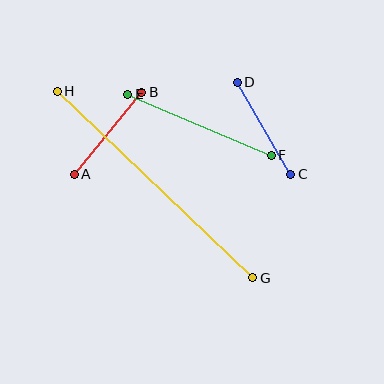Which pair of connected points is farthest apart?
Points G and H are farthest apart.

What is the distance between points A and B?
The distance is approximately 106 pixels.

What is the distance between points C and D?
The distance is approximately 106 pixels.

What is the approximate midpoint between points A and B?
The midpoint is at approximately (108, 133) pixels.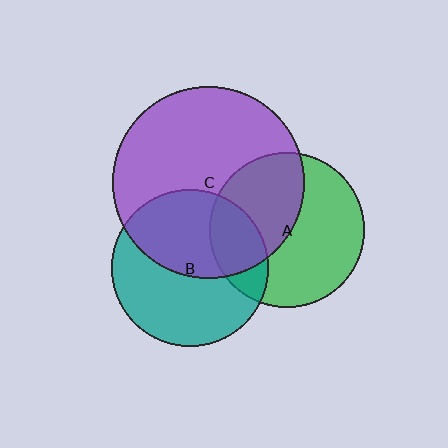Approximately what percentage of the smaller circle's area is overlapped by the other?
Approximately 50%.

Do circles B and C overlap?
Yes.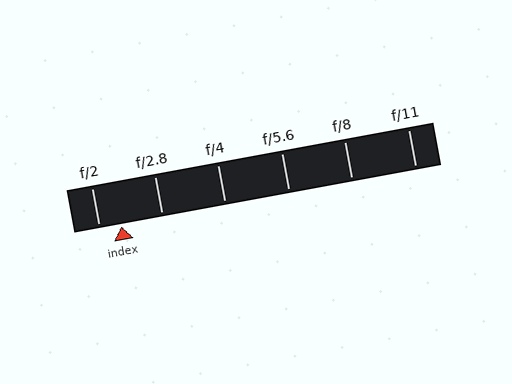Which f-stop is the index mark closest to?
The index mark is closest to f/2.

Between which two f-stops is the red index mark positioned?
The index mark is between f/2 and f/2.8.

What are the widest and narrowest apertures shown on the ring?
The widest aperture shown is f/2 and the narrowest is f/11.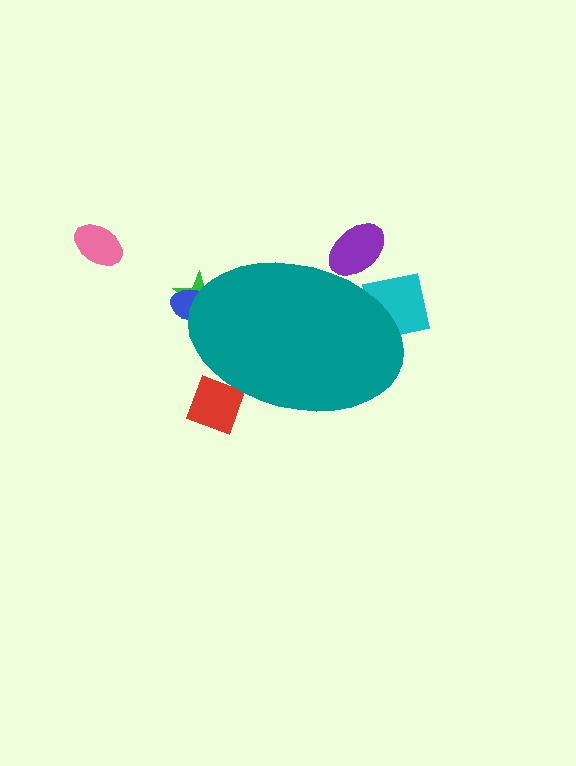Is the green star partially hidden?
Yes, the green star is partially hidden behind the teal ellipse.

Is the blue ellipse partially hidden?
Yes, the blue ellipse is partially hidden behind the teal ellipse.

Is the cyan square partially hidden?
Yes, the cyan square is partially hidden behind the teal ellipse.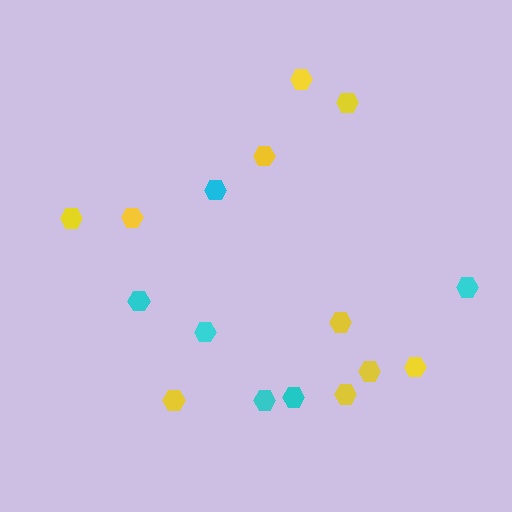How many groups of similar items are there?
There are 2 groups: one group of yellow hexagons (10) and one group of cyan hexagons (6).